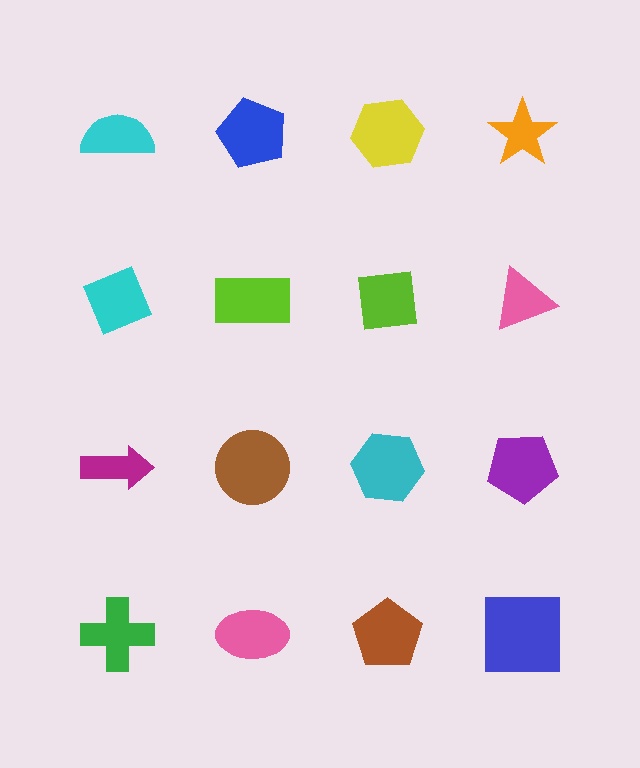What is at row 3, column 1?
A magenta arrow.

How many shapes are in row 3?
4 shapes.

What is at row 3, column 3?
A cyan hexagon.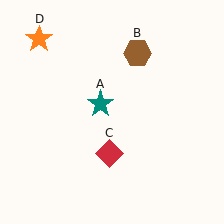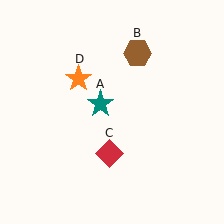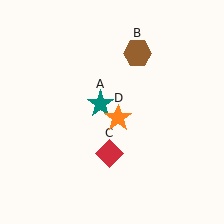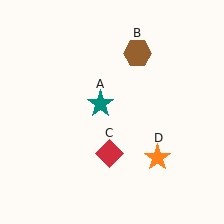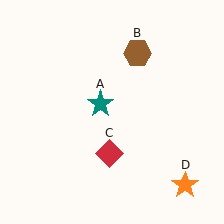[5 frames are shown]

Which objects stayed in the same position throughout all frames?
Teal star (object A) and brown hexagon (object B) and red diamond (object C) remained stationary.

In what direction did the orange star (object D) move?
The orange star (object D) moved down and to the right.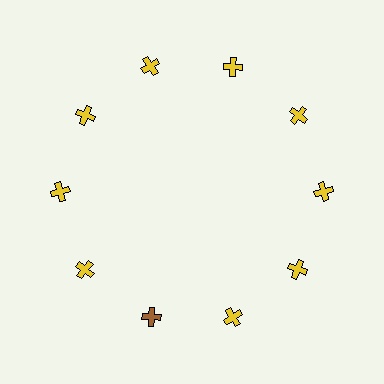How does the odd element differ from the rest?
It has a different color: brown instead of yellow.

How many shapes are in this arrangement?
There are 10 shapes arranged in a ring pattern.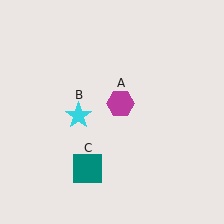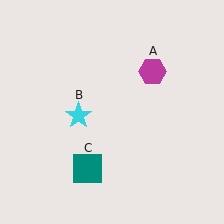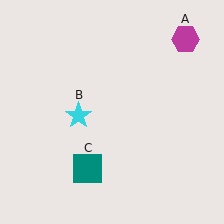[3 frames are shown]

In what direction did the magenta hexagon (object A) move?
The magenta hexagon (object A) moved up and to the right.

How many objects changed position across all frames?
1 object changed position: magenta hexagon (object A).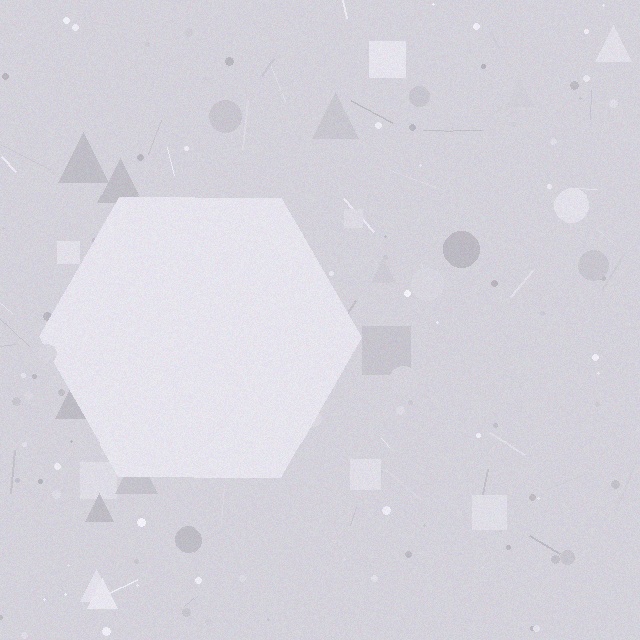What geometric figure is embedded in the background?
A hexagon is embedded in the background.